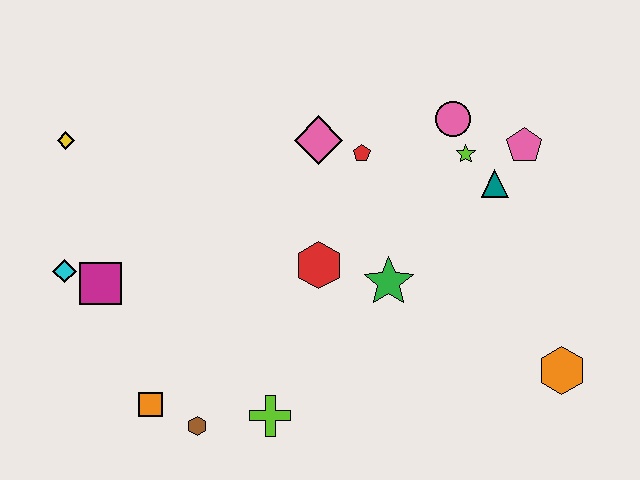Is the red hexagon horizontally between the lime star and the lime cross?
Yes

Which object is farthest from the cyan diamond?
The orange hexagon is farthest from the cyan diamond.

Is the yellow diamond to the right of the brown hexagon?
No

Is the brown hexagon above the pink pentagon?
No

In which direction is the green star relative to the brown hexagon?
The green star is to the right of the brown hexagon.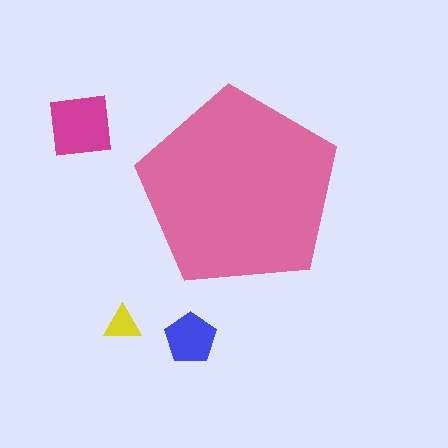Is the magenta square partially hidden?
No, the magenta square is fully visible.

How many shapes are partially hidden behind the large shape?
0 shapes are partially hidden.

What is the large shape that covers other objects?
A pink pentagon.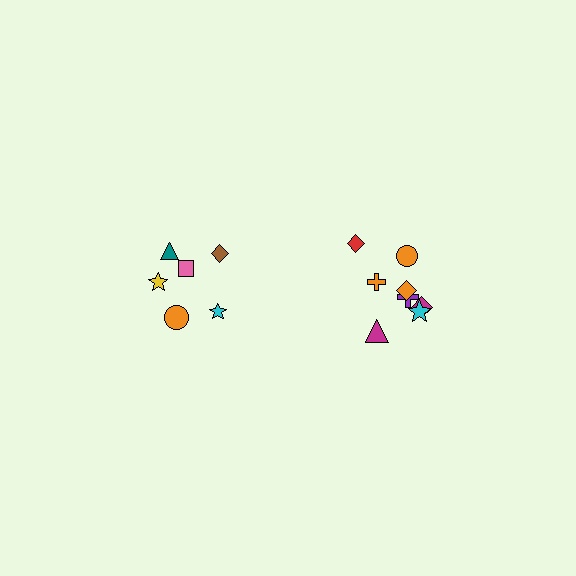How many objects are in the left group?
There are 6 objects.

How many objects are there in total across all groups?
There are 14 objects.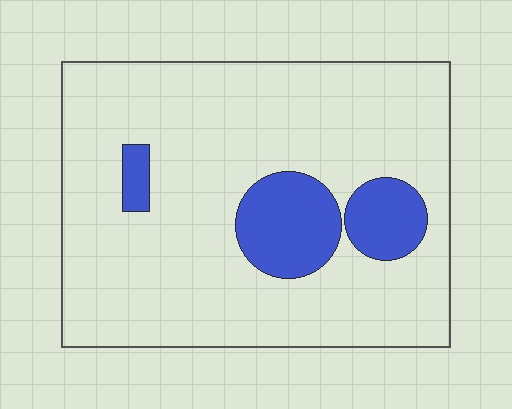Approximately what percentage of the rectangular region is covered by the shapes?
Approximately 15%.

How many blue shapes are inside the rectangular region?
3.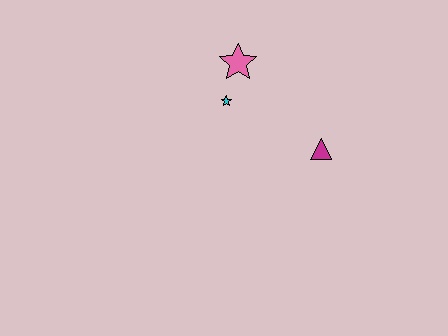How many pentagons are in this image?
There are no pentagons.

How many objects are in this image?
There are 3 objects.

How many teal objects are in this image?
There are no teal objects.